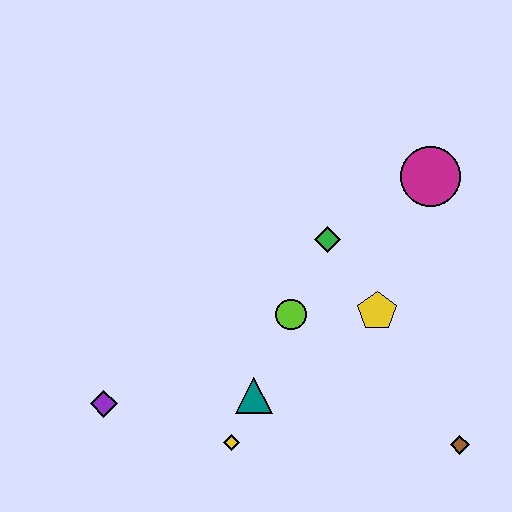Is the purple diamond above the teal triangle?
No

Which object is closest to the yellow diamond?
The teal triangle is closest to the yellow diamond.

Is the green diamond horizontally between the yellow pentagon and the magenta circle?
No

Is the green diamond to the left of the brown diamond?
Yes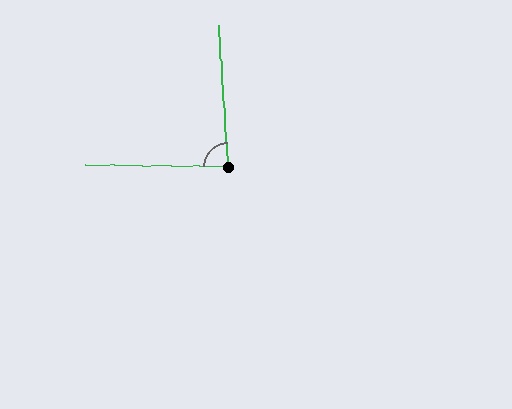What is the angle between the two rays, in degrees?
Approximately 86 degrees.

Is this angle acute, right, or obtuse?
It is approximately a right angle.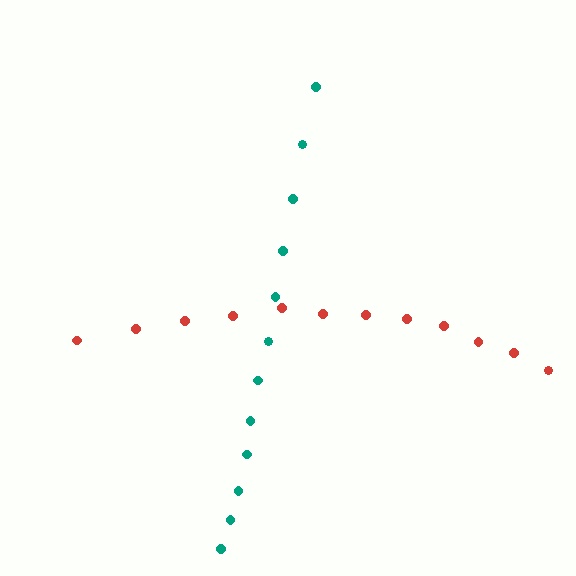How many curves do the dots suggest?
There are 2 distinct paths.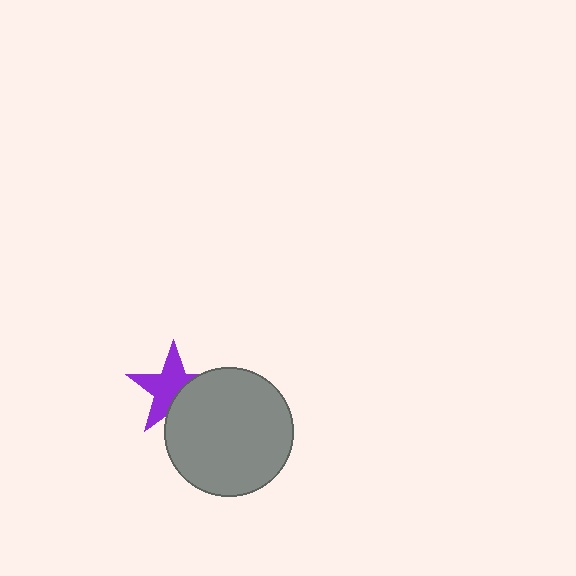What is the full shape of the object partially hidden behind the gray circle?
The partially hidden object is a purple star.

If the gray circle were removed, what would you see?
You would see the complete purple star.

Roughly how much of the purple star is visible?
About half of it is visible (roughly 63%).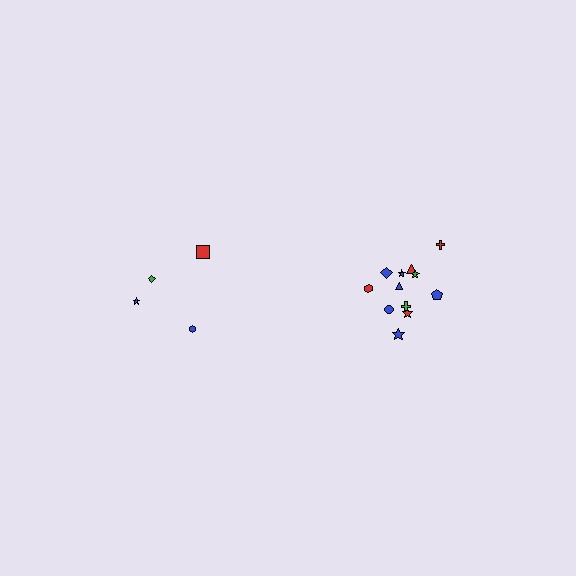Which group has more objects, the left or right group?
The right group.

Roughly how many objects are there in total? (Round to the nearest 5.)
Roughly 15 objects in total.